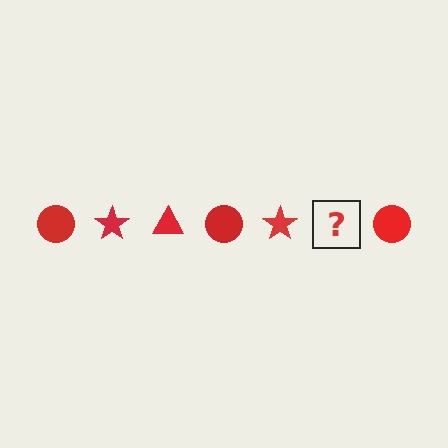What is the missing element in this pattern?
The missing element is a red triangle.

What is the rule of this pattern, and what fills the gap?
The rule is that the pattern cycles through circle, star, triangle shapes in red. The gap should be filled with a red triangle.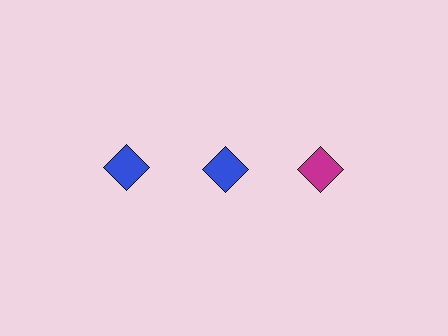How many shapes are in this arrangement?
There are 3 shapes arranged in a grid pattern.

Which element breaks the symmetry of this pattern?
The magenta diamond in the top row, center column breaks the symmetry. All other shapes are blue diamonds.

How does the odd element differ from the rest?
It has a different color: magenta instead of blue.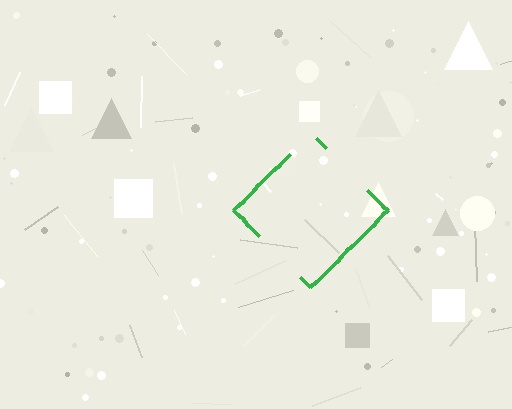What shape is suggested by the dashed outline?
The dashed outline suggests a diamond.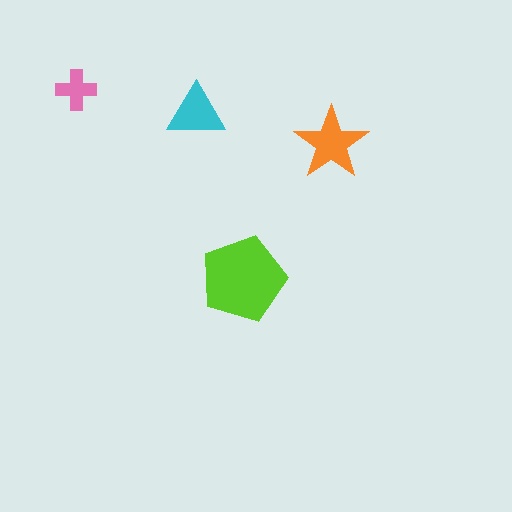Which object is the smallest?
The pink cross.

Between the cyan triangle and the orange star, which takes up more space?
The orange star.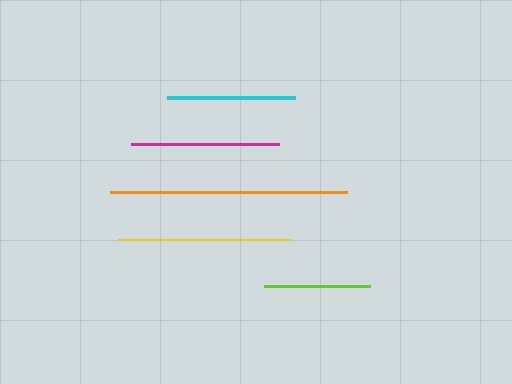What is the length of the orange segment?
The orange segment is approximately 237 pixels long.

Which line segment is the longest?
The orange line is the longest at approximately 237 pixels.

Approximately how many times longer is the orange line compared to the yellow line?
The orange line is approximately 1.4 times the length of the yellow line.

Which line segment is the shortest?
The lime line is the shortest at approximately 106 pixels.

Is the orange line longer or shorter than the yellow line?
The orange line is longer than the yellow line.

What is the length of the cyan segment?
The cyan segment is approximately 129 pixels long.